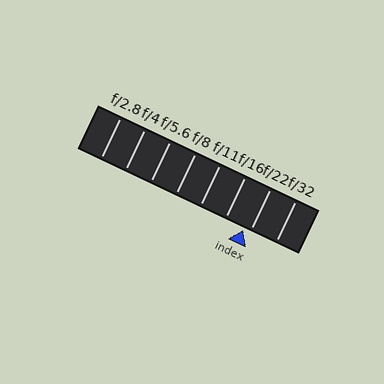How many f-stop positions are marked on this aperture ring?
There are 8 f-stop positions marked.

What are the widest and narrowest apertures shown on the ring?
The widest aperture shown is f/2.8 and the narrowest is f/32.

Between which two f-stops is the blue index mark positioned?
The index mark is between f/16 and f/22.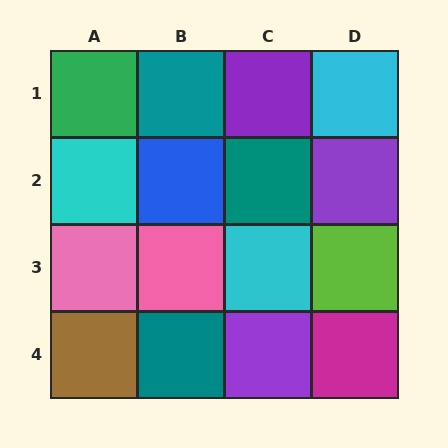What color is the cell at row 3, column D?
Lime.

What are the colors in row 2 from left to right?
Cyan, blue, teal, purple.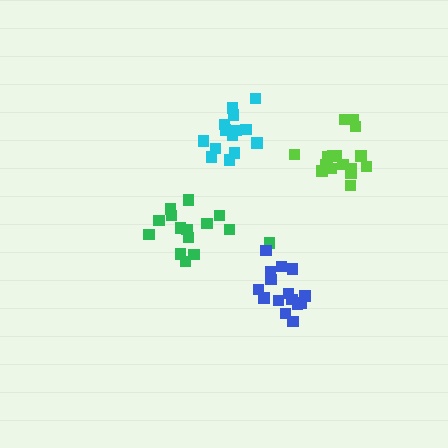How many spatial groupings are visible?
There are 4 spatial groupings.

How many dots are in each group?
Group 1: 16 dots, Group 2: 15 dots, Group 3: 15 dots, Group 4: 14 dots (60 total).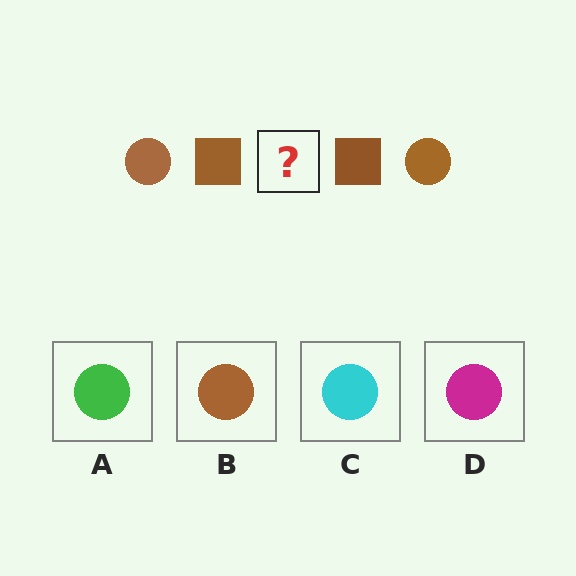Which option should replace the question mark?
Option B.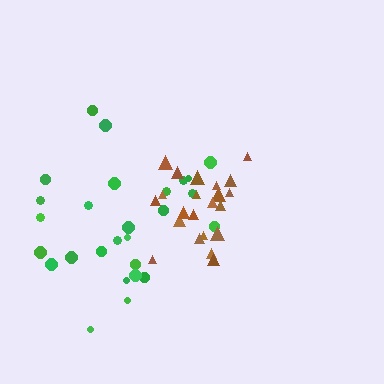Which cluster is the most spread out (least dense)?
Green.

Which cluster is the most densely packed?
Brown.